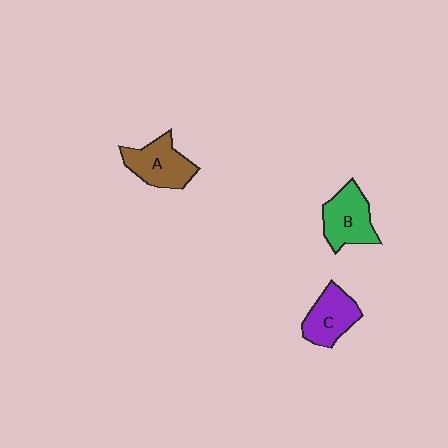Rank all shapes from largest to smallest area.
From largest to smallest: B (green), A (brown), C (purple).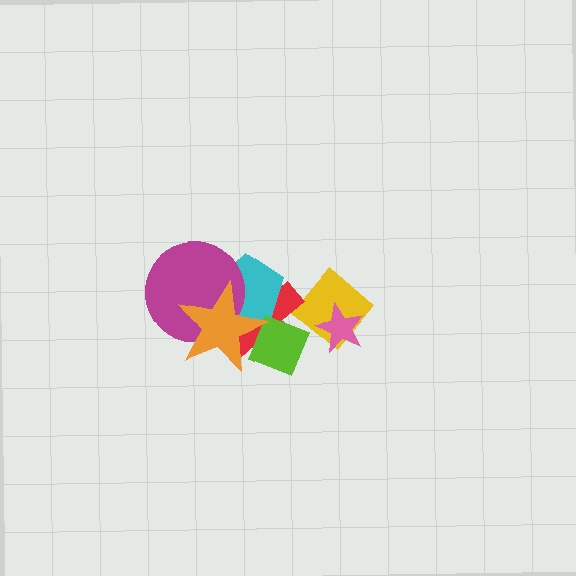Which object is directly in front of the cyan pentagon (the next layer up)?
The magenta circle is directly in front of the cyan pentagon.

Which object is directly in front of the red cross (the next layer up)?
The cyan pentagon is directly in front of the red cross.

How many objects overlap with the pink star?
1 object overlaps with the pink star.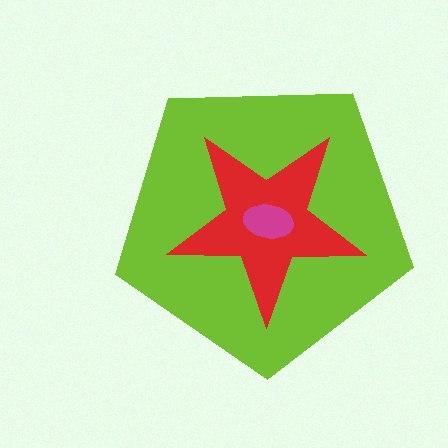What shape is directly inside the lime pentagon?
The red star.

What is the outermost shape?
The lime pentagon.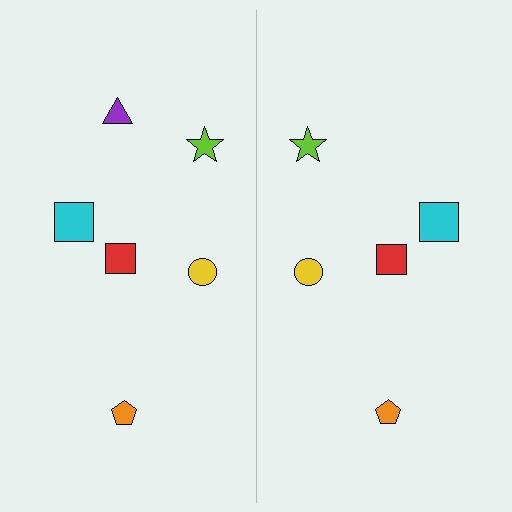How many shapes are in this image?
There are 11 shapes in this image.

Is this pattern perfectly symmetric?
No, the pattern is not perfectly symmetric. A purple triangle is missing from the right side.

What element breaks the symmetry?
A purple triangle is missing from the right side.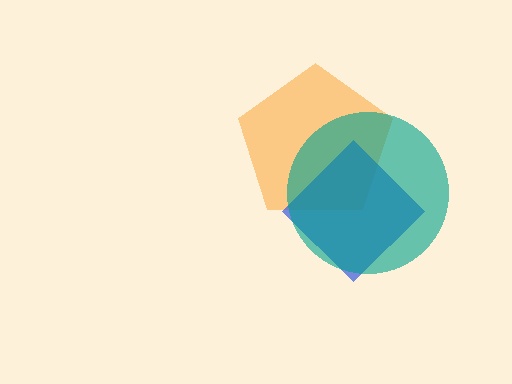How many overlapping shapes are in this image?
There are 3 overlapping shapes in the image.